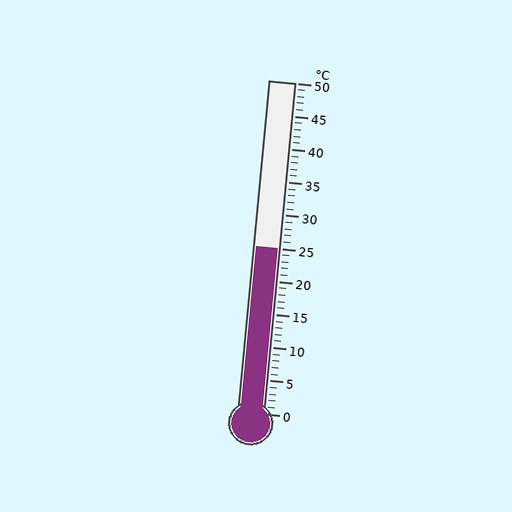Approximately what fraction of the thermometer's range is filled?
The thermometer is filled to approximately 50% of its range.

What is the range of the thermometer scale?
The thermometer scale ranges from 0°C to 50°C.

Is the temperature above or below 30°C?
The temperature is below 30°C.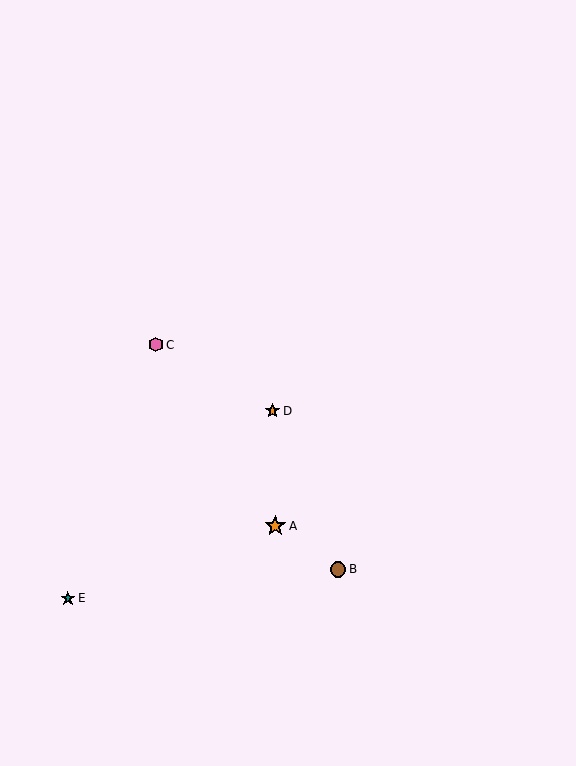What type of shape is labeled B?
Shape B is a brown circle.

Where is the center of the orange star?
The center of the orange star is at (275, 526).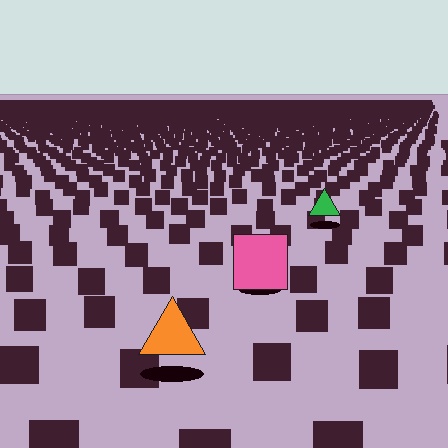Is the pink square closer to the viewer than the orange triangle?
No. The orange triangle is closer — you can tell from the texture gradient: the ground texture is coarser near it.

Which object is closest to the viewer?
The orange triangle is closest. The texture marks near it are larger and more spread out.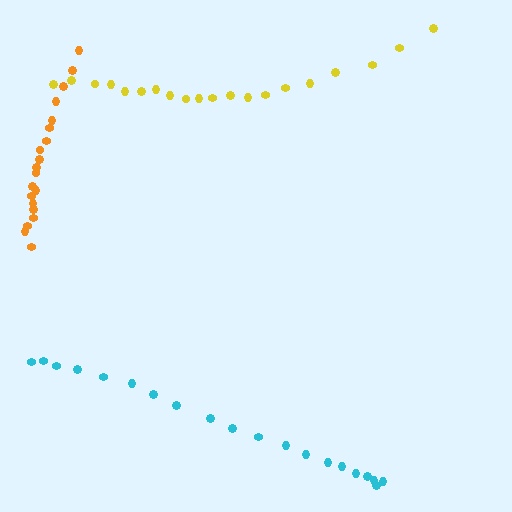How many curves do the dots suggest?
There are 3 distinct paths.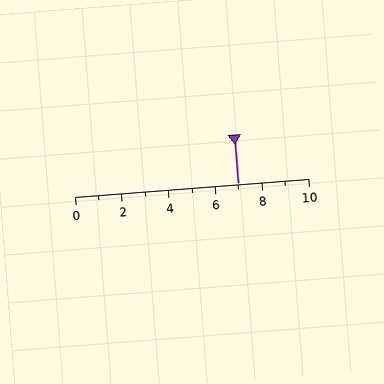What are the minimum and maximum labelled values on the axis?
The axis runs from 0 to 10.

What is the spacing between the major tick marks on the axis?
The major ticks are spaced 2 apart.